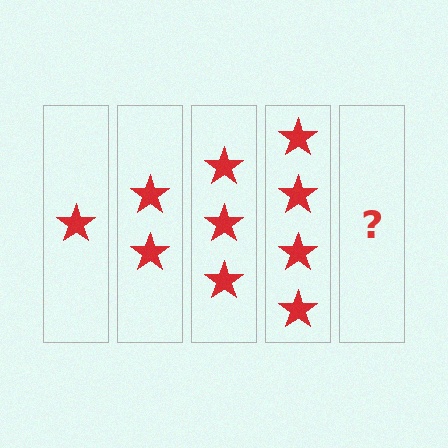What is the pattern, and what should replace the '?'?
The pattern is that each step adds one more star. The '?' should be 5 stars.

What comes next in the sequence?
The next element should be 5 stars.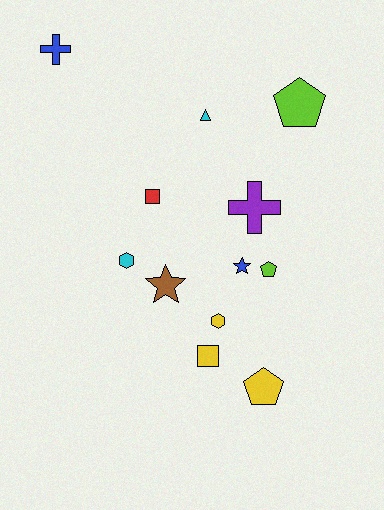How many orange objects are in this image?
There are no orange objects.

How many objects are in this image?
There are 12 objects.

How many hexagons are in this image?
There are 2 hexagons.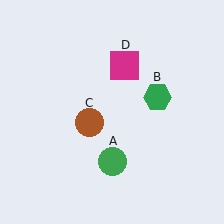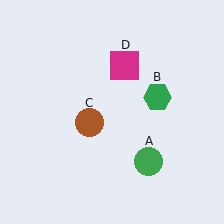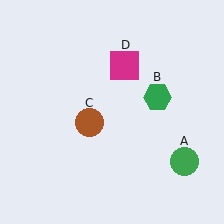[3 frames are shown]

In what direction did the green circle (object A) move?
The green circle (object A) moved right.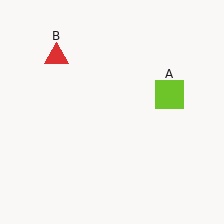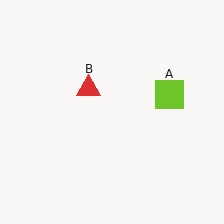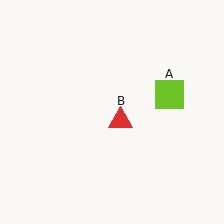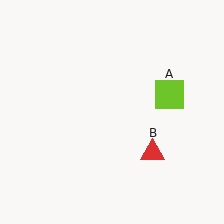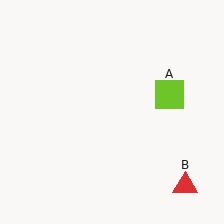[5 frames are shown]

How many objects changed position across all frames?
1 object changed position: red triangle (object B).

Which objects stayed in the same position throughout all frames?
Lime square (object A) remained stationary.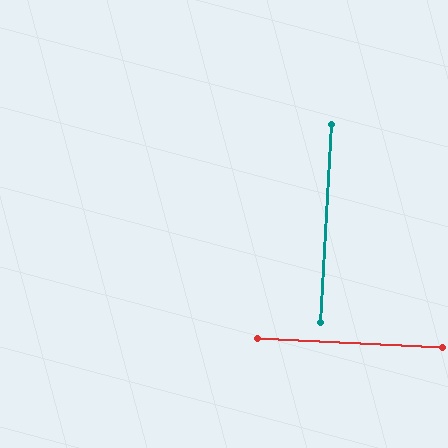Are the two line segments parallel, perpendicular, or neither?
Perpendicular — they meet at approximately 90°.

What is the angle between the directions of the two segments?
Approximately 90 degrees.